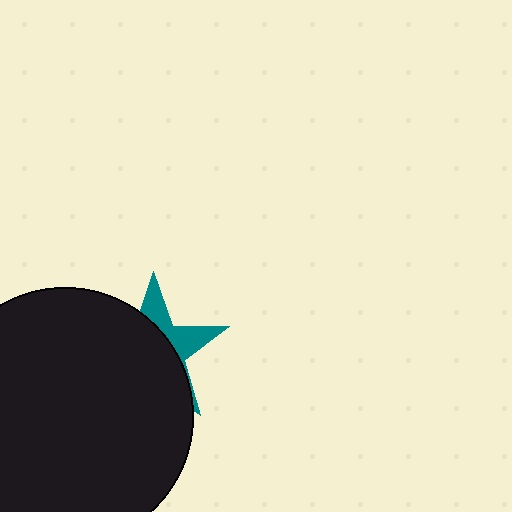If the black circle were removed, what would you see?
You would see the complete teal star.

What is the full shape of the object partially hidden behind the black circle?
The partially hidden object is a teal star.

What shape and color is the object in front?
The object in front is a black circle.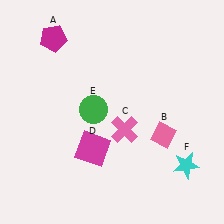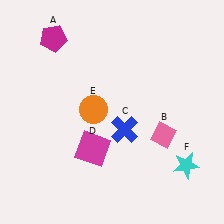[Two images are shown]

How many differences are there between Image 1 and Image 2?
There are 2 differences between the two images.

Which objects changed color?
C changed from pink to blue. E changed from green to orange.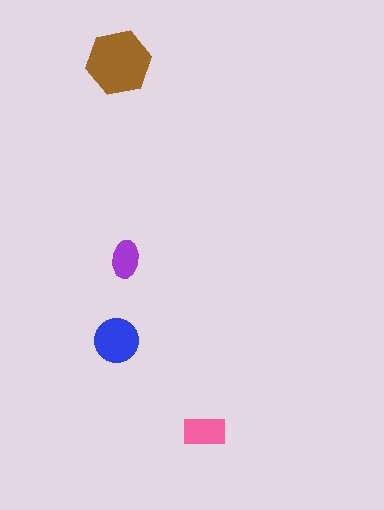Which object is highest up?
The brown hexagon is topmost.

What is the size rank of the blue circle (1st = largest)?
2nd.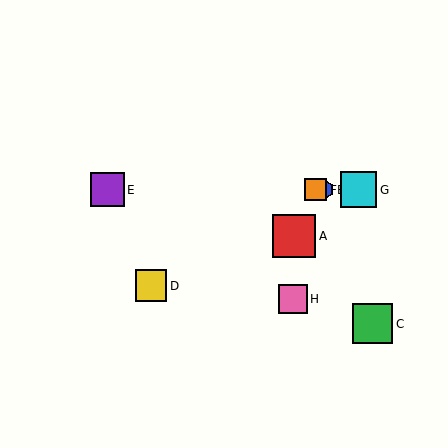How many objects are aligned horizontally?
4 objects (B, E, F, G) are aligned horizontally.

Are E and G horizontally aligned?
Yes, both are at y≈190.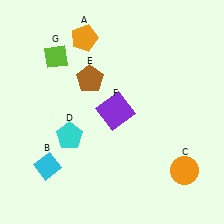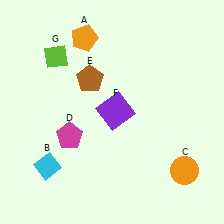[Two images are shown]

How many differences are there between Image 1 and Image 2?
There is 1 difference between the two images.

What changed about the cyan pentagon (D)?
In Image 1, D is cyan. In Image 2, it changed to magenta.